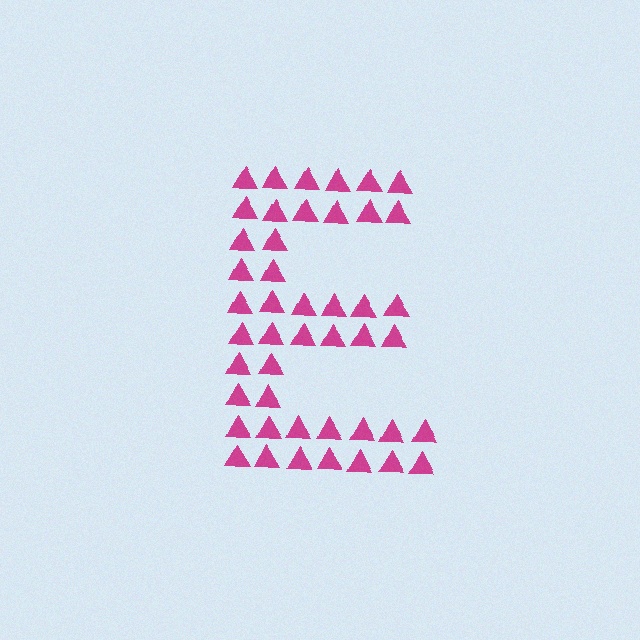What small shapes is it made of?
It is made of small triangles.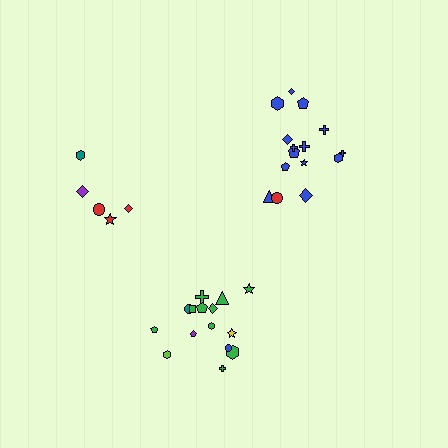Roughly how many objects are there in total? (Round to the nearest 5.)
Roughly 35 objects in total.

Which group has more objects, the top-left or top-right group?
The top-right group.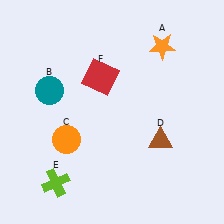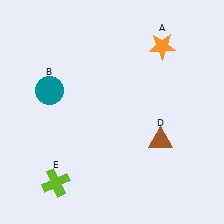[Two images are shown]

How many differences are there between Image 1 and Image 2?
There are 2 differences between the two images.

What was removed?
The orange circle (C), the red square (F) were removed in Image 2.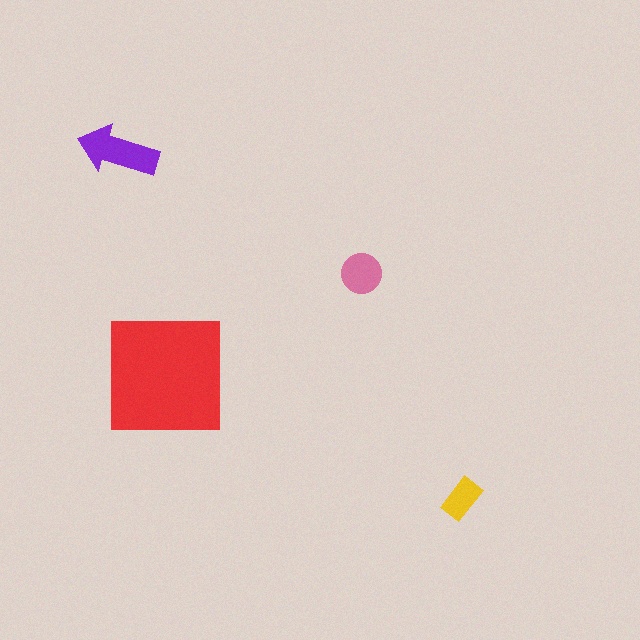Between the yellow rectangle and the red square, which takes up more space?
The red square.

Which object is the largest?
The red square.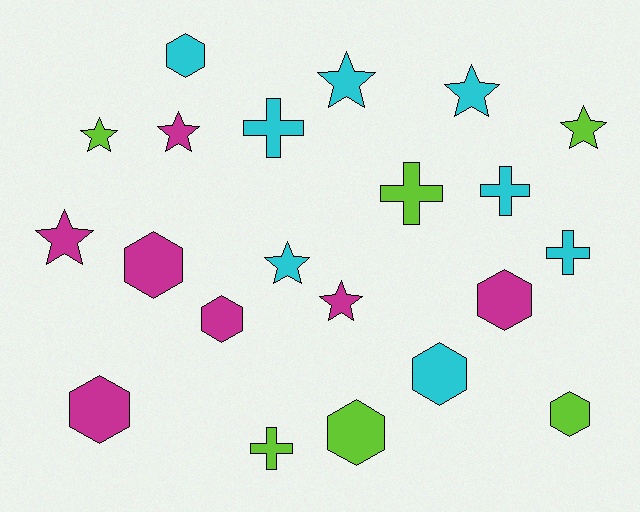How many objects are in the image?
There are 21 objects.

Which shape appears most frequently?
Hexagon, with 8 objects.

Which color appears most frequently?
Cyan, with 8 objects.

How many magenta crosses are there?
There are no magenta crosses.